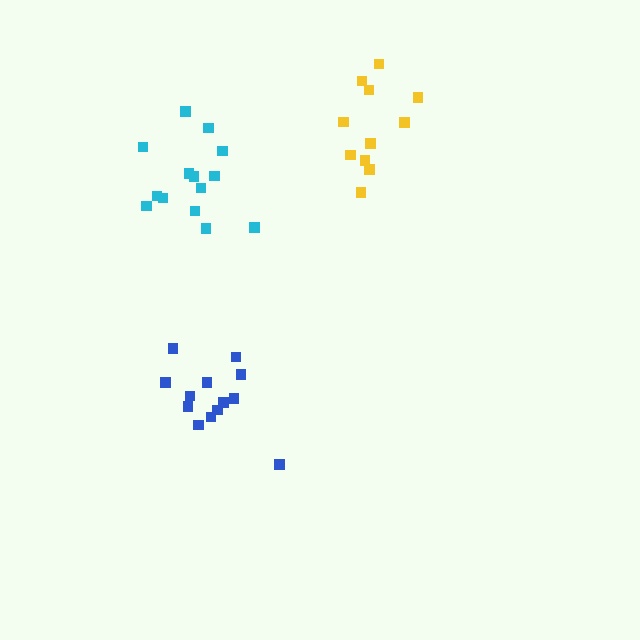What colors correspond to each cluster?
The clusters are colored: blue, cyan, yellow.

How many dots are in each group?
Group 1: 13 dots, Group 2: 14 dots, Group 3: 11 dots (38 total).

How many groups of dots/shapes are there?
There are 3 groups.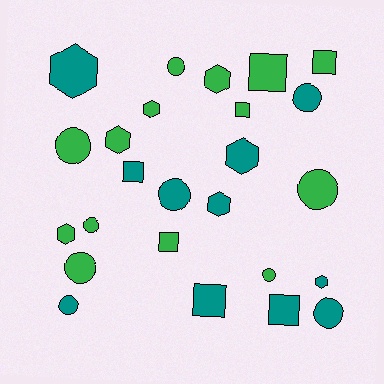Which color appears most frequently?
Green, with 14 objects.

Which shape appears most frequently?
Circle, with 10 objects.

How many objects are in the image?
There are 25 objects.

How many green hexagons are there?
There are 4 green hexagons.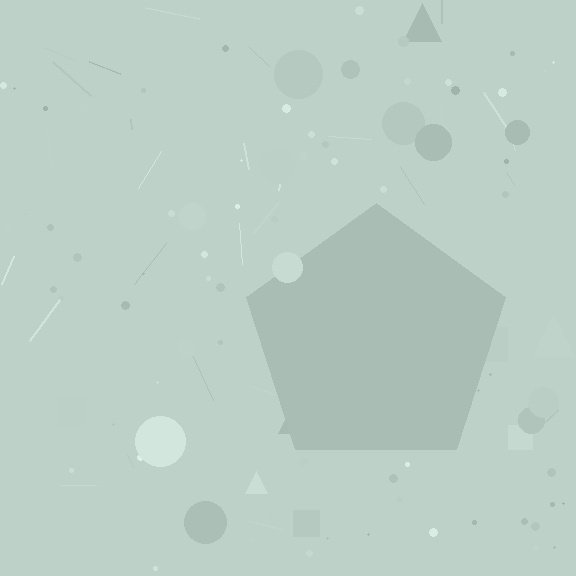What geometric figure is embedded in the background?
A pentagon is embedded in the background.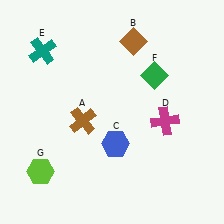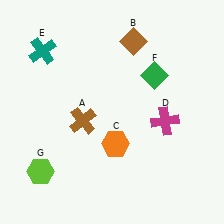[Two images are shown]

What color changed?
The hexagon (C) changed from blue in Image 1 to orange in Image 2.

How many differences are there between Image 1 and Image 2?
There is 1 difference between the two images.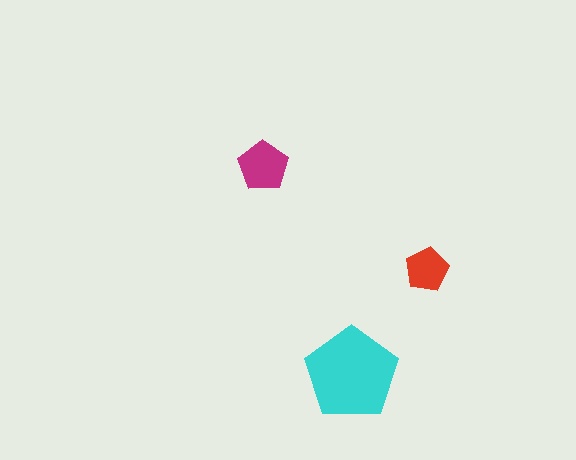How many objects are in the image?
There are 3 objects in the image.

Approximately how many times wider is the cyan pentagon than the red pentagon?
About 2 times wider.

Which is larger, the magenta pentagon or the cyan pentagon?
The cyan one.